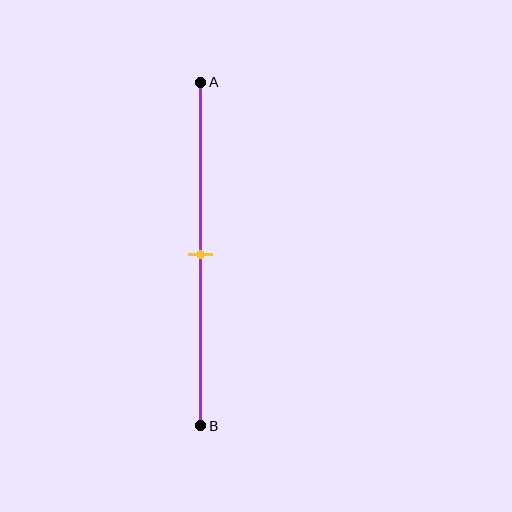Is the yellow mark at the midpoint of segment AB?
Yes, the mark is approximately at the midpoint.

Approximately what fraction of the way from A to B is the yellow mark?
The yellow mark is approximately 50% of the way from A to B.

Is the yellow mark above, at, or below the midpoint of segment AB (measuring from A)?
The yellow mark is approximately at the midpoint of segment AB.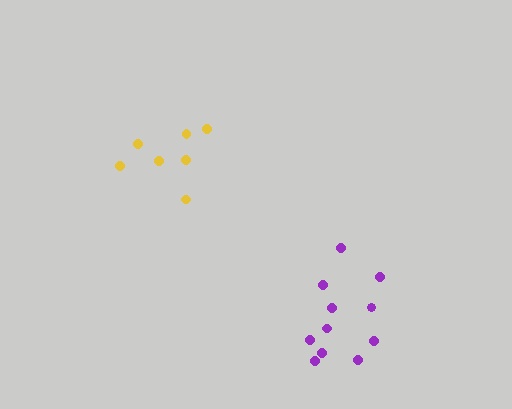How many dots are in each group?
Group 1: 11 dots, Group 2: 7 dots (18 total).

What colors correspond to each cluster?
The clusters are colored: purple, yellow.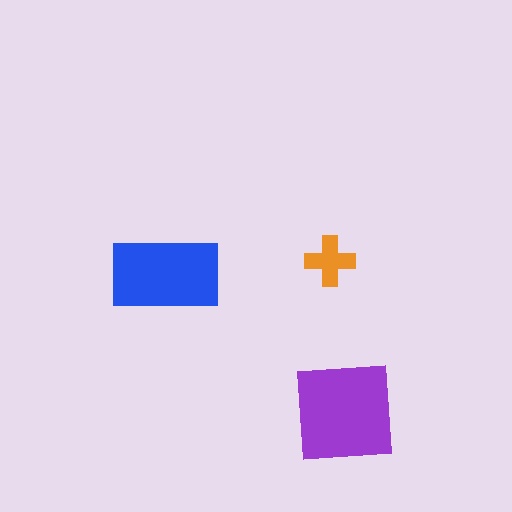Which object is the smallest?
The orange cross.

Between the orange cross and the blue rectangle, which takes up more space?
The blue rectangle.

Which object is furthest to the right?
The purple square is rightmost.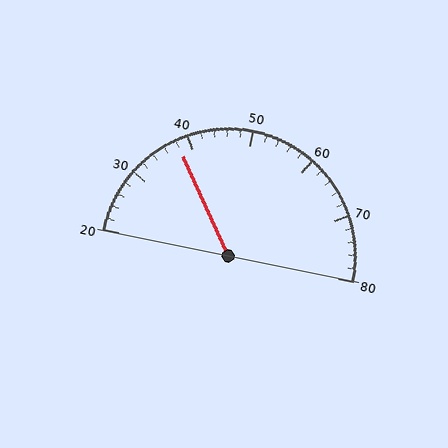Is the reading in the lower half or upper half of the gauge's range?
The reading is in the lower half of the range (20 to 80).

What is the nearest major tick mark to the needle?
The nearest major tick mark is 40.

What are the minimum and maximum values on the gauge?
The gauge ranges from 20 to 80.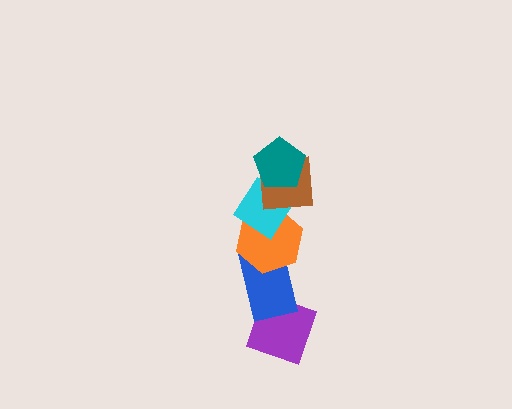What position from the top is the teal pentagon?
The teal pentagon is 1st from the top.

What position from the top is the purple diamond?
The purple diamond is 6th from the top.